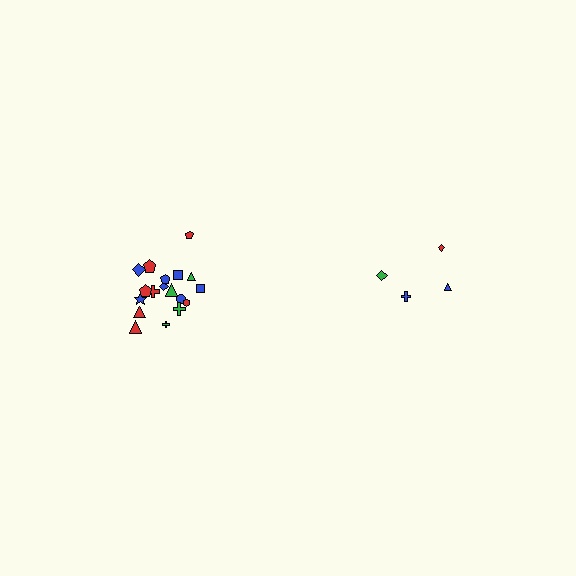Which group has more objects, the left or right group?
The left group.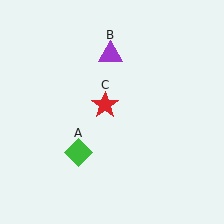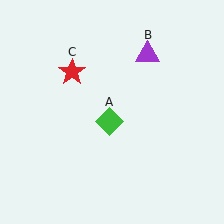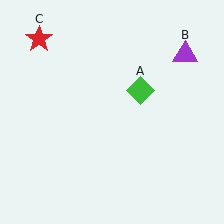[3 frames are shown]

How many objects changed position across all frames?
3 objects changed position: green diamond (object A), purple triangle (object B), red star (object C).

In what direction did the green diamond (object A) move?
The green diamond (object A) moved up and to the right.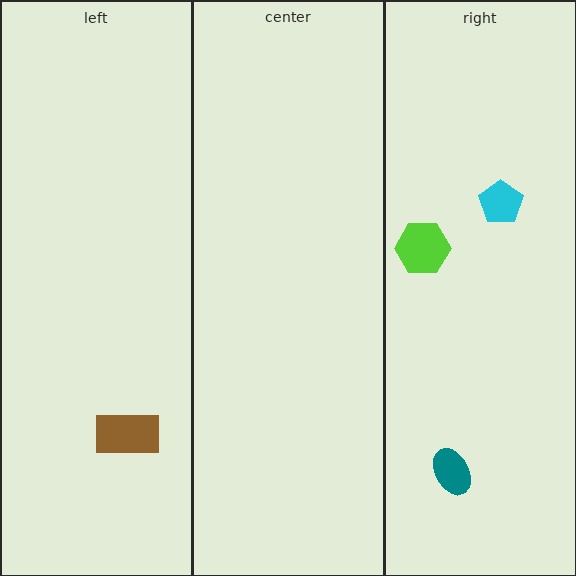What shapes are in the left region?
The brown rectangle.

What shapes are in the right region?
The lime hexagon, the teal ellipse, the cyan pentagon.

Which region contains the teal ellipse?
The right region.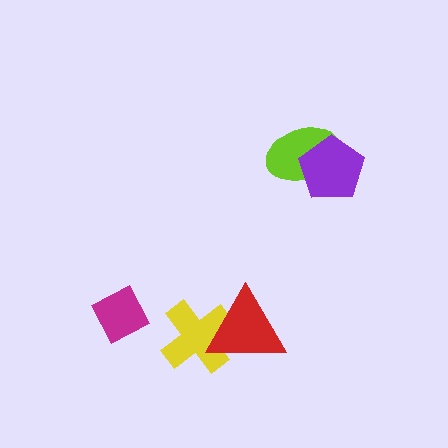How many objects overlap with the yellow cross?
1 object overlaps with the yellow cross.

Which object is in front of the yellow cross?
The red triangle is in front of the yellow cross.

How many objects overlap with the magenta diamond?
0 objects overlap with the magenta diamond.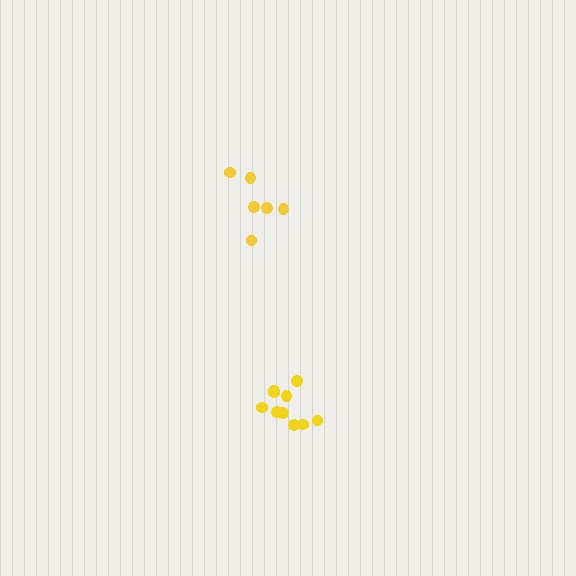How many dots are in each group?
Group 1: 10 dots, Group 2: 6 dots (16 total).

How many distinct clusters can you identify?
There are 2 distinct clusters.